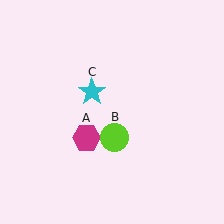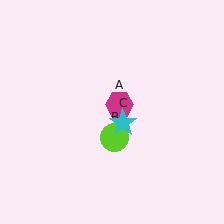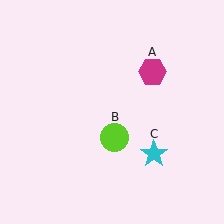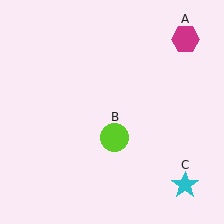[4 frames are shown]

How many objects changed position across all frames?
2 objects changed position: magenta hexagon (object A), cyan star (object C).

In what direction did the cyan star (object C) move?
The cyan star (object C) moved down and to the right.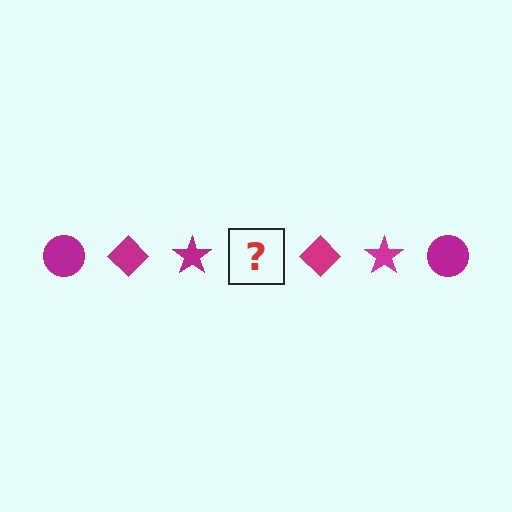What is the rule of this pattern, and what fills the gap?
The rule is that the pattern cycles through circle, diamond, star shapes in magenta. The gap should be filled with a magenta circle.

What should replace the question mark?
The question mark should be replaced with a magenta circle.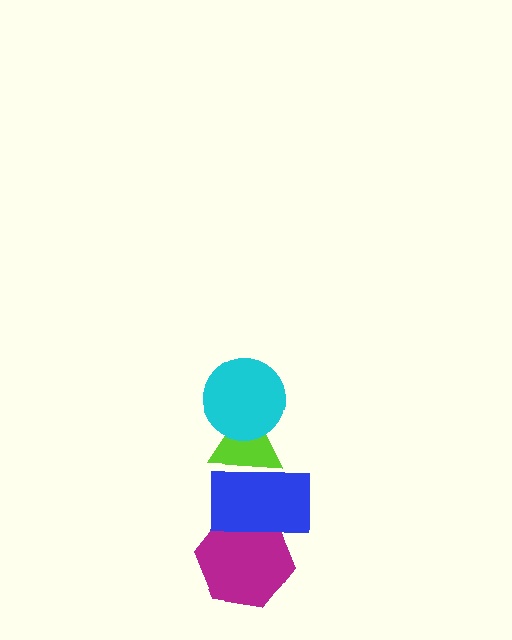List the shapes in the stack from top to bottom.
From top to bottom: the cyan circle, the lime triangle, the blue rectangle, the magenta hexagon.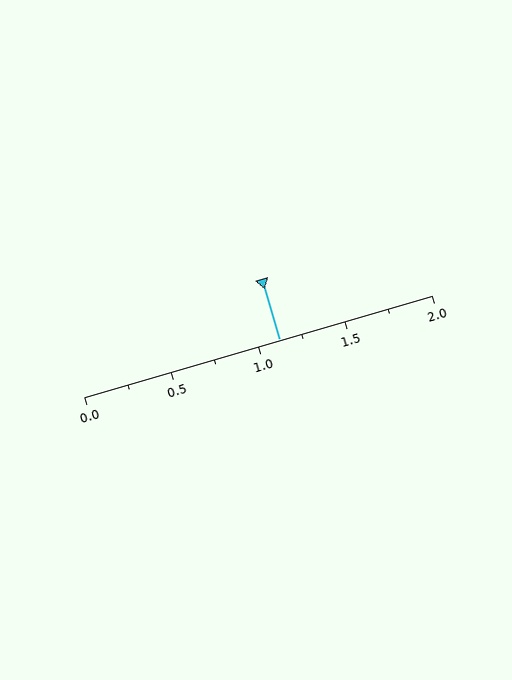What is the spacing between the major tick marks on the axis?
The major ticks are spaced 0.5 apart.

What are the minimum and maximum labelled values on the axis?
The axis runs from 0.0 to 2.0.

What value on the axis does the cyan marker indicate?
The marker indicates approximately 1.12.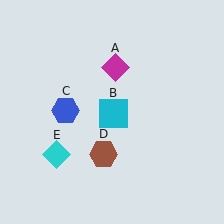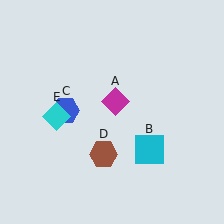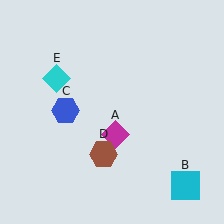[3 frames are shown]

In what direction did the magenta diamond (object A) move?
The magenta diamond (object A) moved down.